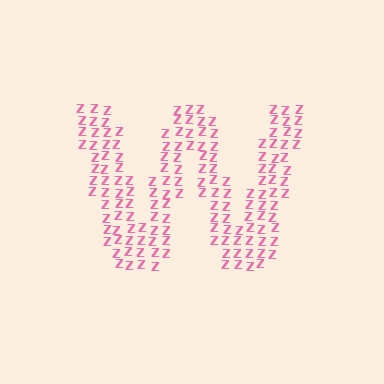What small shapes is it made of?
It is made of small letter Z's.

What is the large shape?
The large shape is the letter W.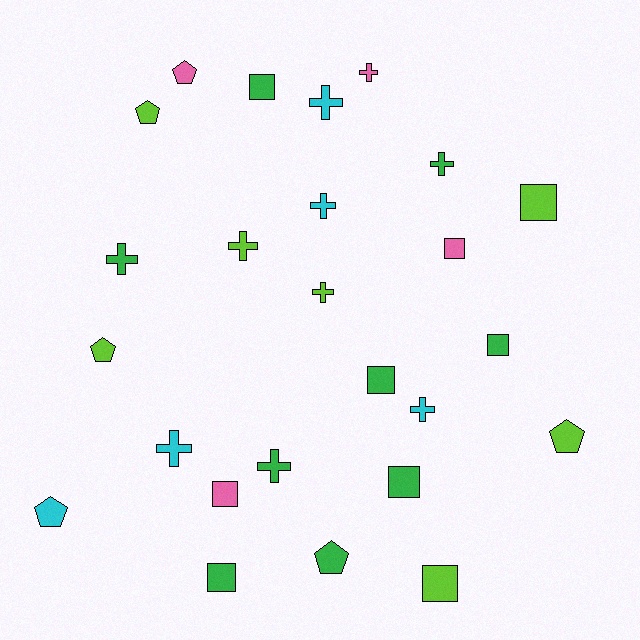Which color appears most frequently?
Green, with 9 objects.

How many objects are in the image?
There are 25 objects.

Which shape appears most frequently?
Cross, with 10 objects.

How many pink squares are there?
There are 2 pink squares.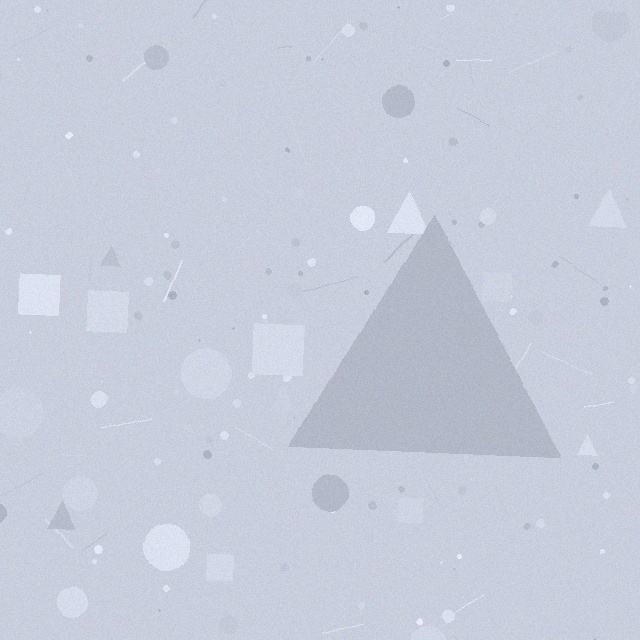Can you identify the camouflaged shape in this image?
The camouflaged shape is a triangle.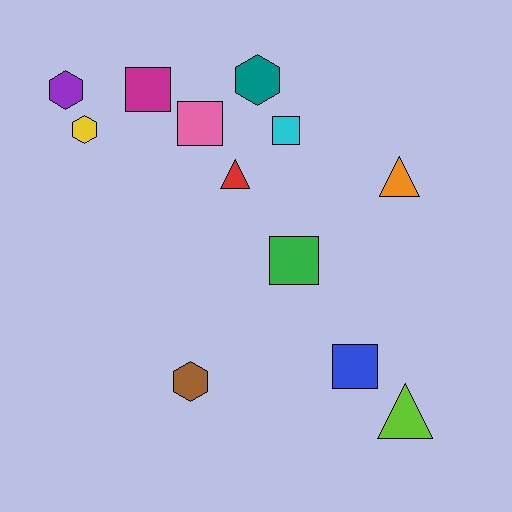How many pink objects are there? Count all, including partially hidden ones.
There is 1 pink object.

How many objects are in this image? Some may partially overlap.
There are 12 objects.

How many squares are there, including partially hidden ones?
There are 5 squares.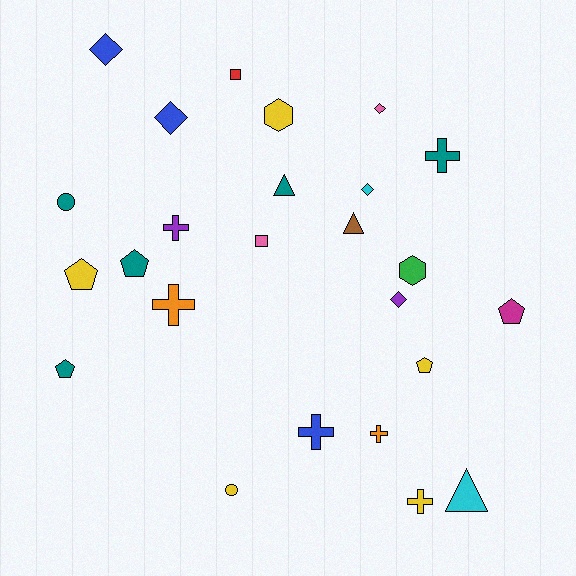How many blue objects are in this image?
There are 3 blue objects.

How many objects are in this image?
There are 25 objects.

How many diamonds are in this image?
There are 5 diamonds.